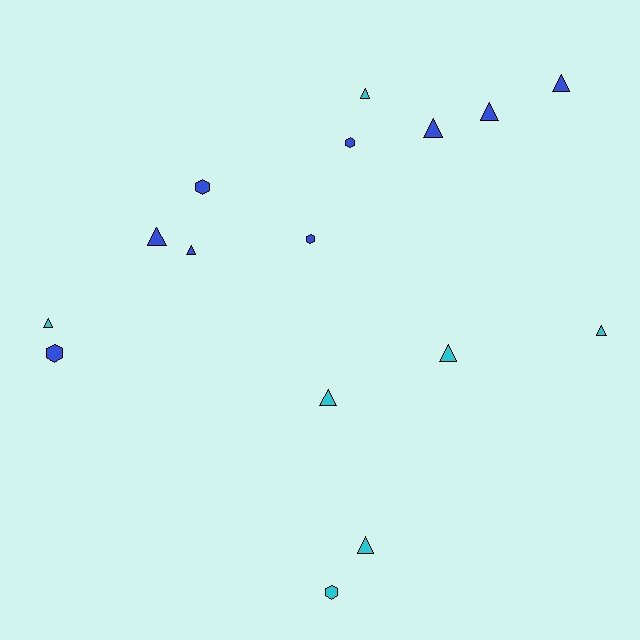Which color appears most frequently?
Blue, with 9 objects.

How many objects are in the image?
There are 16 objects.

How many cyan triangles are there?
There are 6 cyan triangles.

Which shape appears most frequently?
Triangle, with 11 objects.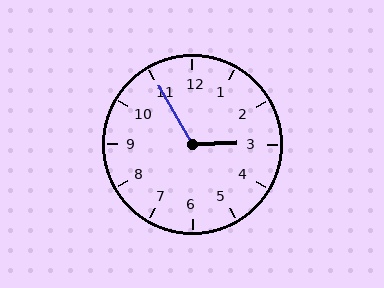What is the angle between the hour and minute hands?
Approximately 118 degrees.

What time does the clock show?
2:55.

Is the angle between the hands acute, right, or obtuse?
It is obtuse.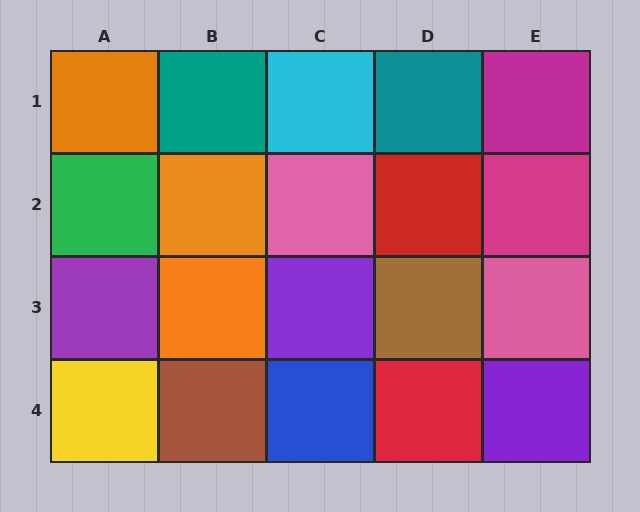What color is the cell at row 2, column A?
Green.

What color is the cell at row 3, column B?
Orange.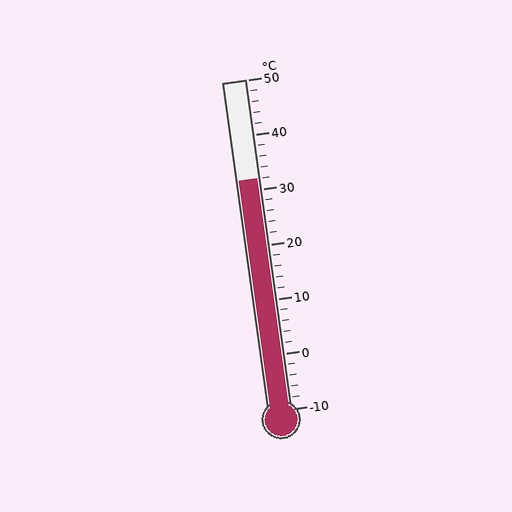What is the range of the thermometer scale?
The thermometer scale ranges from -10°C to 50°C.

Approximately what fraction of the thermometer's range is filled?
The thermometer is filled to approximately 70% of its range.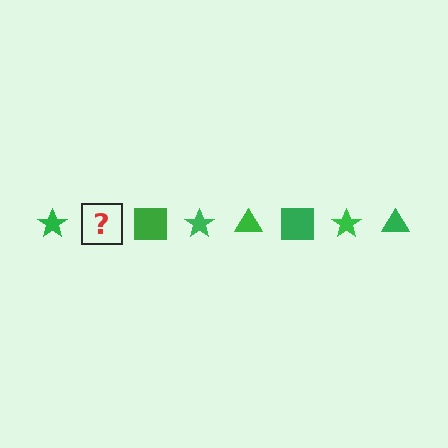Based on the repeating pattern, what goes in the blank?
The blank should be a green triangle.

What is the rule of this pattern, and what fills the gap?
The rule is that the pattern cycles through star, triangle, square shapes in green. The gap should be filled with a green triangle.